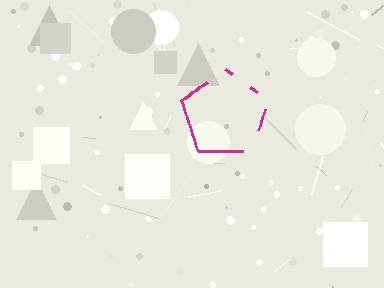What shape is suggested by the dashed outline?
The dashed outline suggests a pentagon.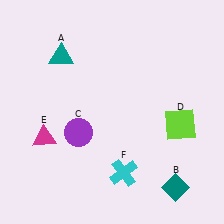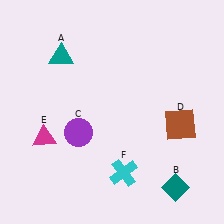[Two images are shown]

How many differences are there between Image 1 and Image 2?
There is 1 difference between the two images.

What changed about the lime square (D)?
In Image 1, D is lime. In Image 2, it changed to brown.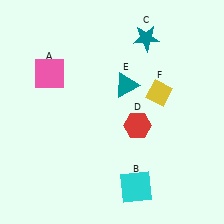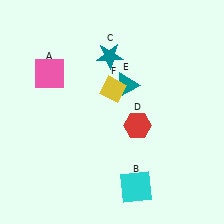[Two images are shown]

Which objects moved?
The objects that moved are: the teal star (C), the yellow diamond (F).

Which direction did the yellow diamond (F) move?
The yellow diamond (F) moved left.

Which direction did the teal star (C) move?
The teal star (C) moved left.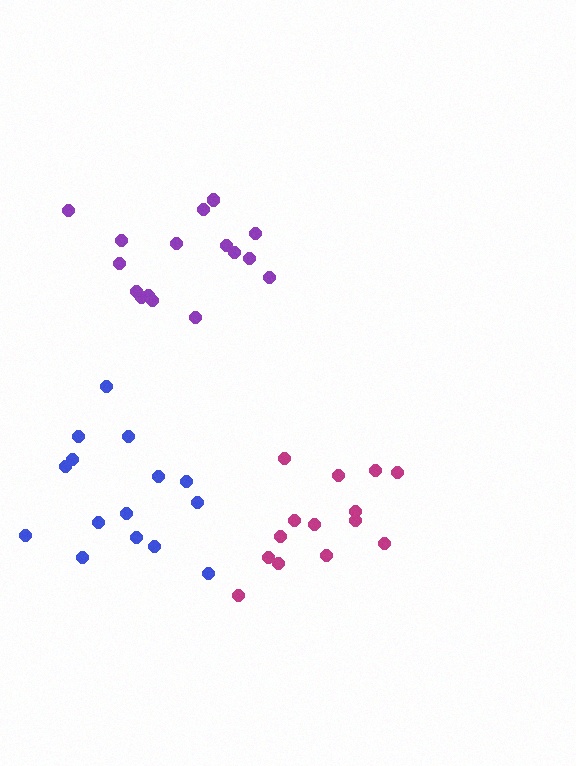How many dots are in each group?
Group 1: 16 dots, Group 2: 14 dots, Group 3: 15 dots (45 total).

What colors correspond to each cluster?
The clusters are colored: purple, magenta, blue.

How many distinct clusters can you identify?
There are 3 distinct clusters.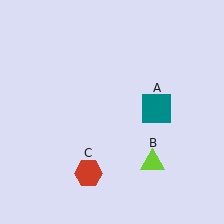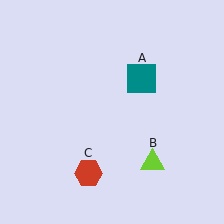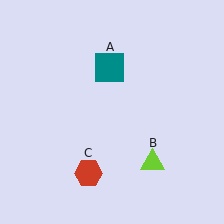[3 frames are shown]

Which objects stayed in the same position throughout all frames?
Lime triangle (object B) and red hexagon (object C) remained stationary.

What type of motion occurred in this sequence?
The teal square (object A) rotated counterclockwise around the center of the scene.